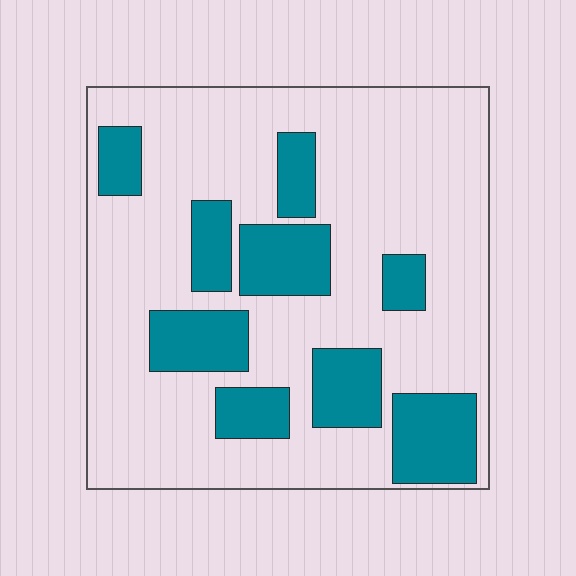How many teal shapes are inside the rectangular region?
9.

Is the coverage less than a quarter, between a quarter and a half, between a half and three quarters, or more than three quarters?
Between a quarter and a half.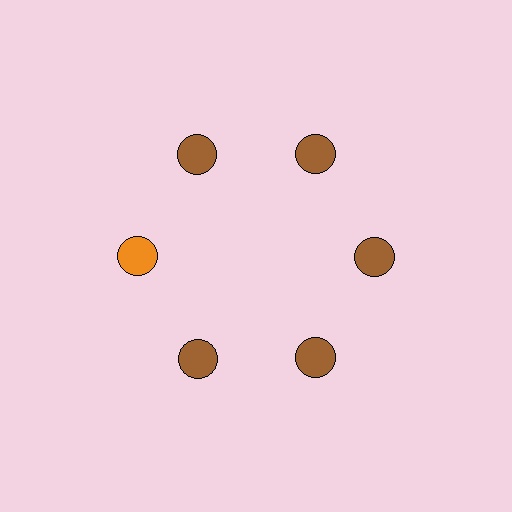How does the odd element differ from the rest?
It has a different color: orange instead of brown.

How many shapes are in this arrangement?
There are 6 shapes arranged in a ring pattern.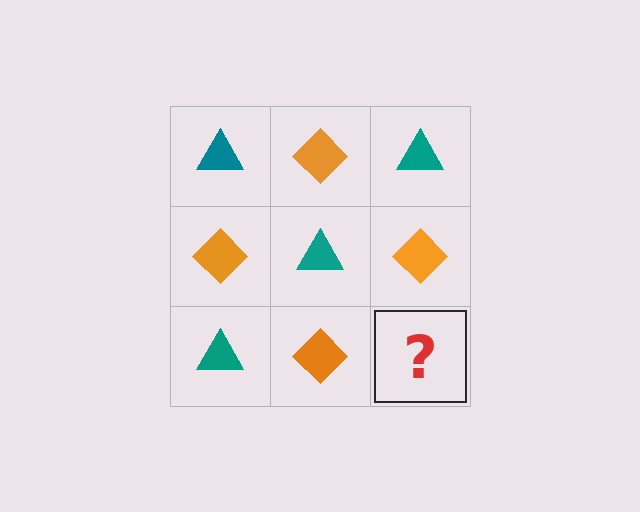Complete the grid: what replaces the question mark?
The question mark should be replaced with a teal triangle.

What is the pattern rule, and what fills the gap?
The rule is that it alternates teal triangle and orange diamond in a checkerboard pattern. The gap should be filled with a teal triangle.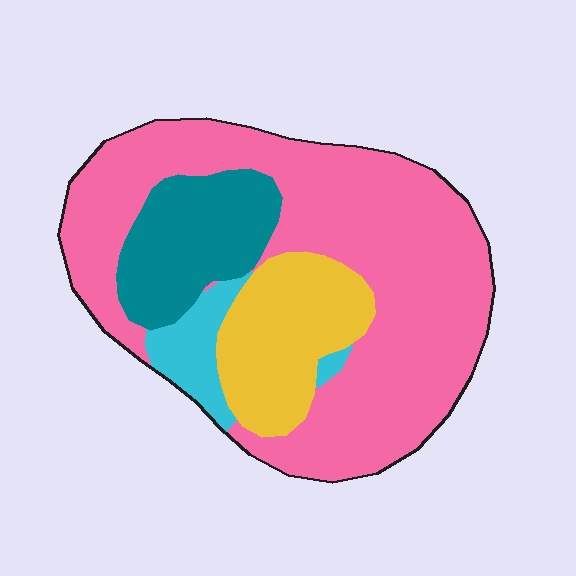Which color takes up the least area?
Cyan, at roughly 5%.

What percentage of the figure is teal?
Teal covers around 15% of the figure.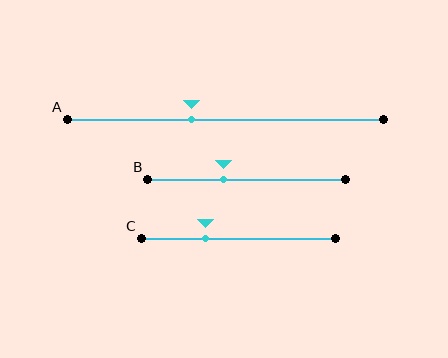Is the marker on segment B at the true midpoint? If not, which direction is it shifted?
No, the marker on segment B is shifted to the left by about 12% of the segment length.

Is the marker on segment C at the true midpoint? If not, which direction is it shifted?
No, the marker on segment C is shifted to the left by about 17% of the segment length.